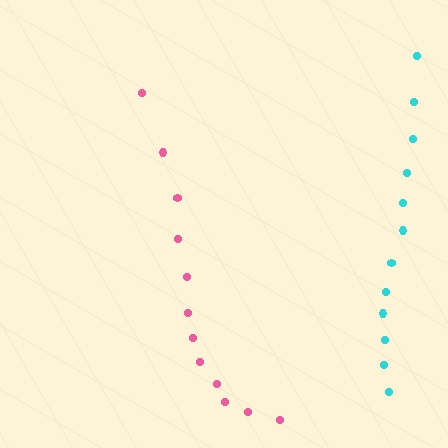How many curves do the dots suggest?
There are 2 distinct paths.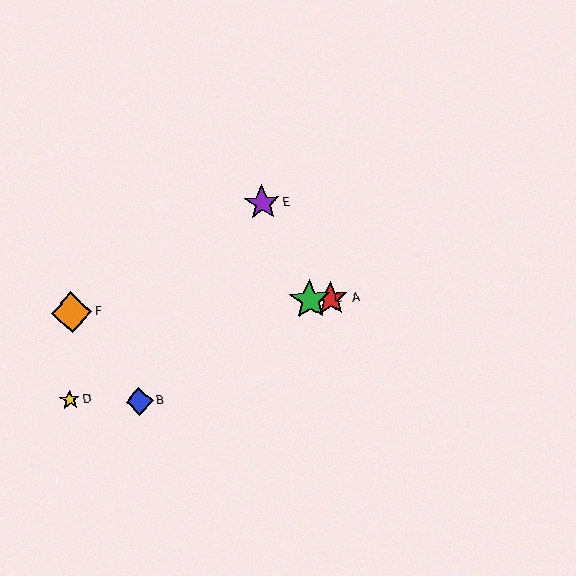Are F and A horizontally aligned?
Yes, both are at y≈312.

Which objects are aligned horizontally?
Objects A, C, F are aligned horizontally.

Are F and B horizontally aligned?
No, F is at y≈312 and B is at y≈401.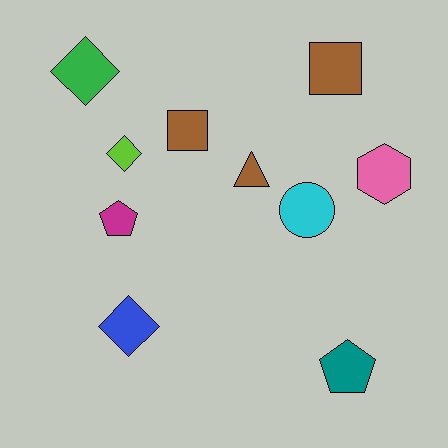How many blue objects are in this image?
There is 1 blue object.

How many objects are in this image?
There are 10 objects.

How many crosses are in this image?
There are no crosses.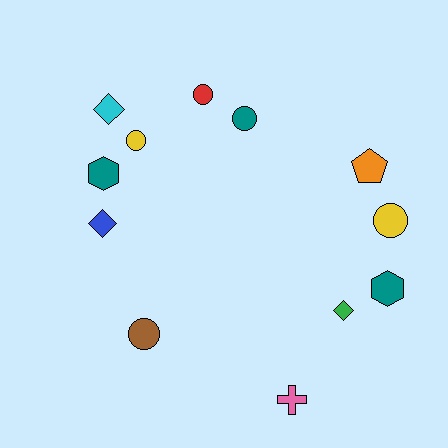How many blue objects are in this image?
There is 1 blue object.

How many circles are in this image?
There are 5 circles.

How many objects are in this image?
There are 12 objects.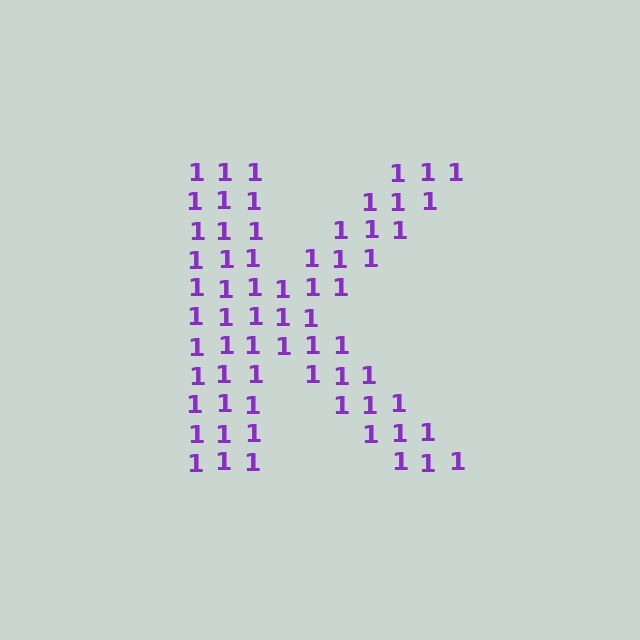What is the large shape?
The large shape is the letter K.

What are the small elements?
The small elements are digit 1's.